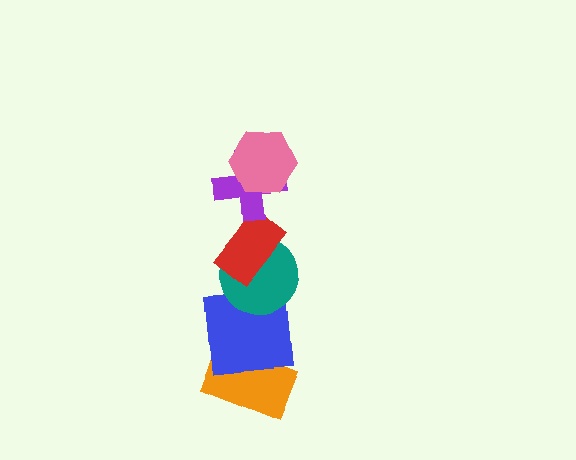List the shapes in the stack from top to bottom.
From top to bottom: the pink hexagon, the purple cross, the red rectangle, the teal circle, the blue square, the orange rectangle.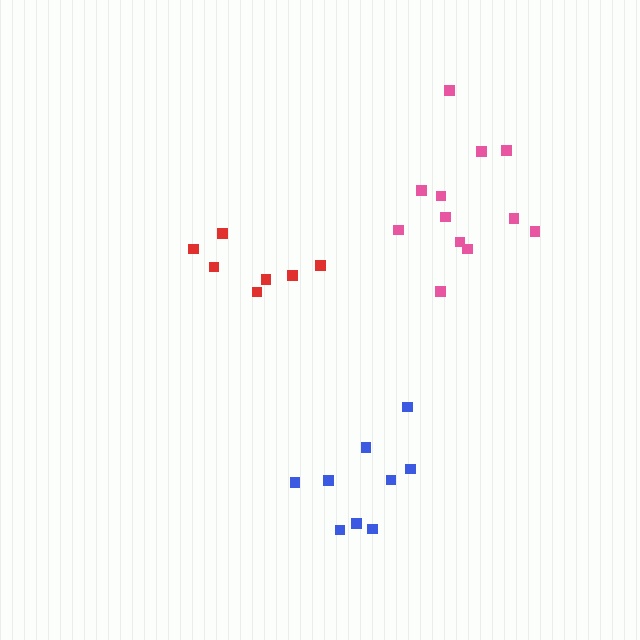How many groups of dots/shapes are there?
There are 3 groups.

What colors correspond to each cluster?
The clusters are colored: pink, red, blue.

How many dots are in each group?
Group 1: 12 dots, Group 2: 7 dots, Group 3: 9 dots (28 total).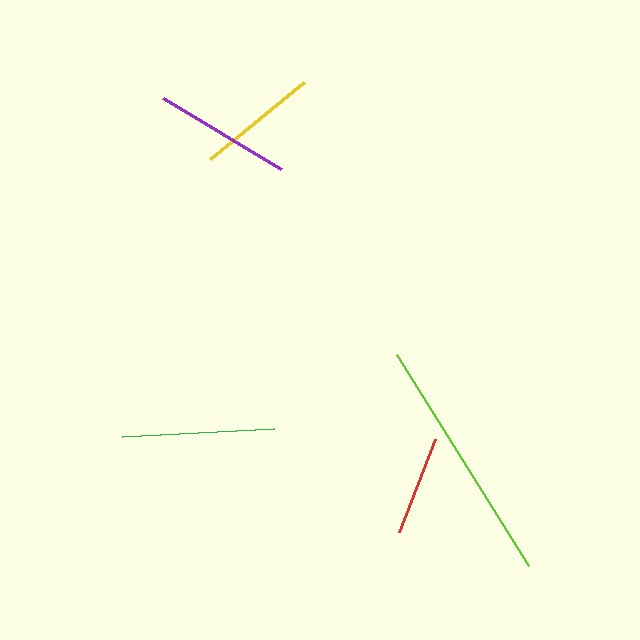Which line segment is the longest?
The lime line is the longest at approximately 249 pixels.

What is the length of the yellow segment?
The yellow segment is approximately 122 pixels long.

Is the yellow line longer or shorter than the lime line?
The lime line is longer than the yellow line.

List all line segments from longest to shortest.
From longest to shortest: lime, green, purple, yellow, red.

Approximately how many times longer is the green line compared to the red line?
The green line is approximately 1.5 times the length of the red line.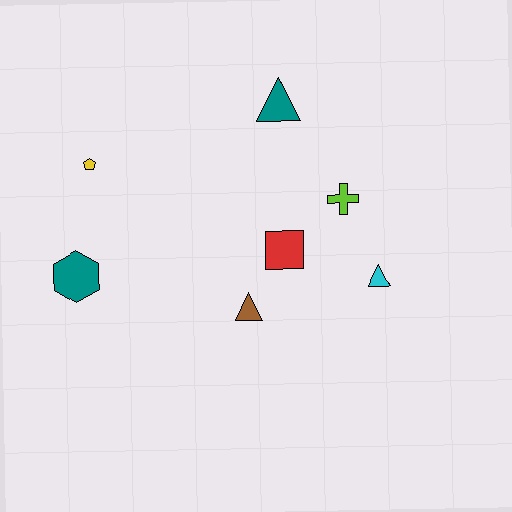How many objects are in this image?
There are 7 objects.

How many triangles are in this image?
There are 3 triangles.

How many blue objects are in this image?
There are no blue objects.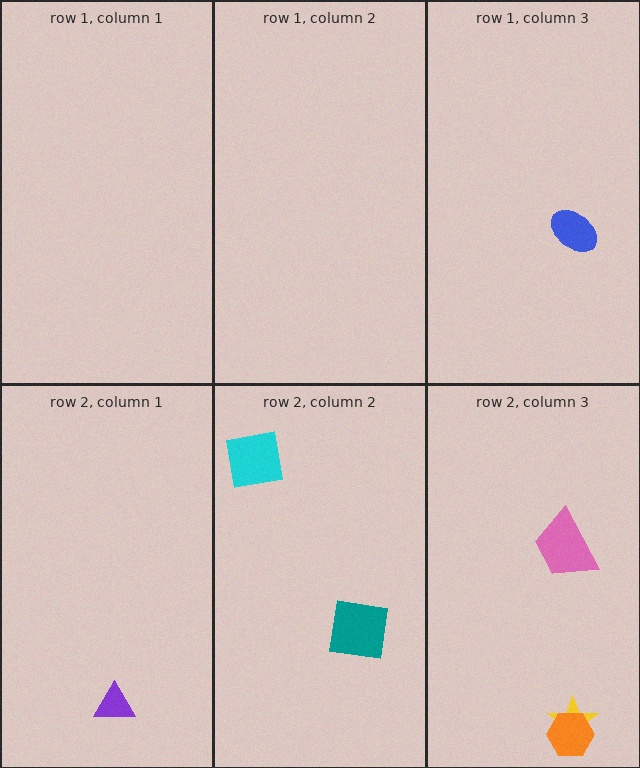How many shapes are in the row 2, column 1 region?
1.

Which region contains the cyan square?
The row 2, column 2 region.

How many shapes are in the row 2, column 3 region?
3.